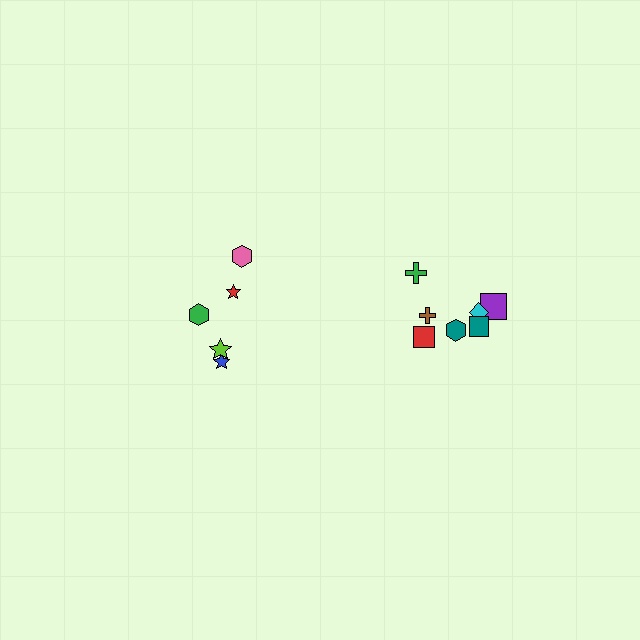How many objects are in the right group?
There are 7 objects.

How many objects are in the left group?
There are 5 objects.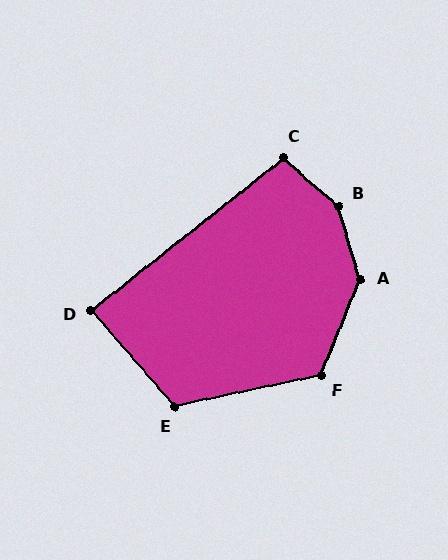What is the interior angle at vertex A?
Approximately 141 degrees (obtuse).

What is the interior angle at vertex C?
Approximately 100 degrees (obtuse).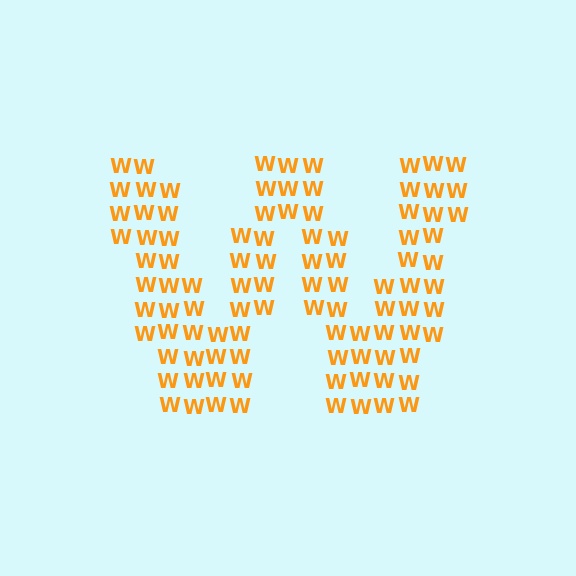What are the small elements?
The small elements are letter W's.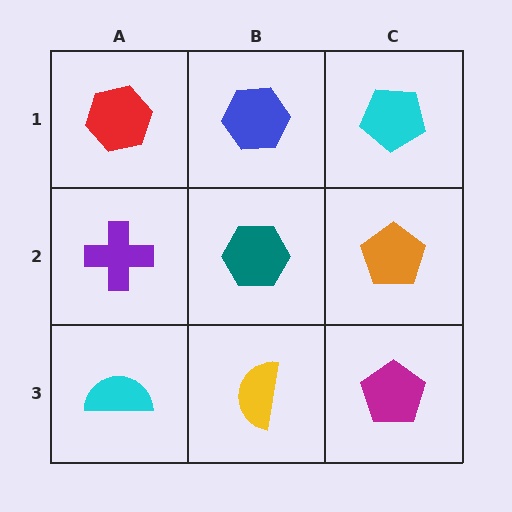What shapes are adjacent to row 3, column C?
An orange pentagon (row 2, column C), a yellow semicircle (row 3, column B).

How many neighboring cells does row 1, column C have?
2.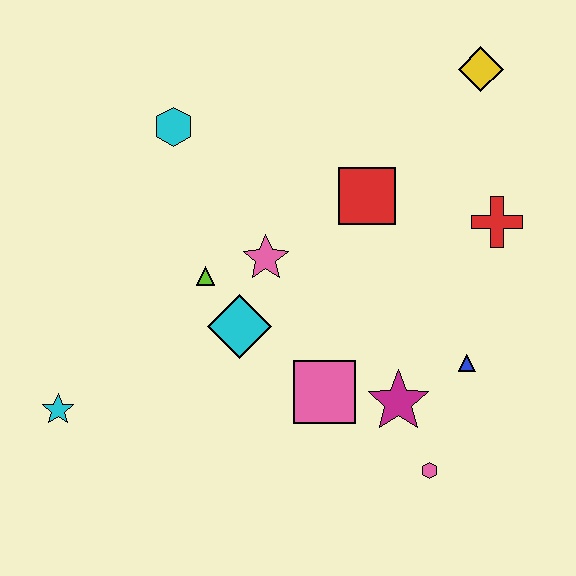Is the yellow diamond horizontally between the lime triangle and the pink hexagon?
No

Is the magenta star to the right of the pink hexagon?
No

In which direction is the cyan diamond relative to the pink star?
The cyan diamond is below the pink star.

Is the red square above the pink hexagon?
Yes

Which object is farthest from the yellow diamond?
The cyan star is farthest from the yellow diamond.